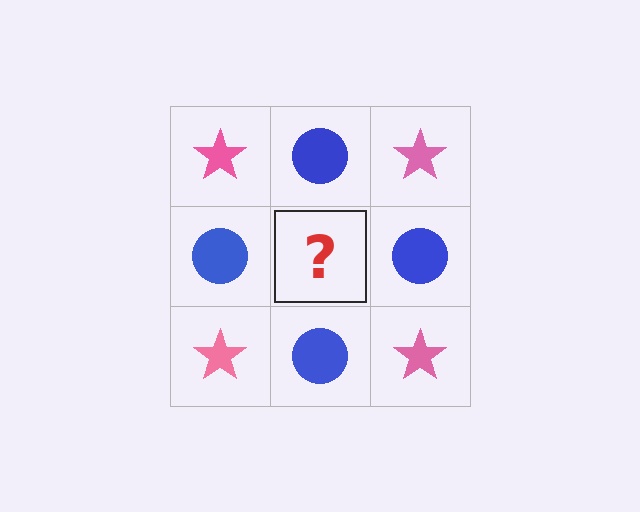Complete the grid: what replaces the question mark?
The question mark should be replaced with a pink star.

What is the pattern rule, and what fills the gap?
The rule is that it alternates pink star and blue circle in a checkerboard pattern. The gap should be filled with a pink star.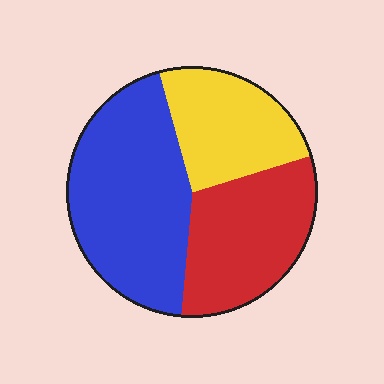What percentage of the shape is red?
Red takes up between a quarter and a half of the shape.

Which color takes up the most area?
Blue, at roughly 45%.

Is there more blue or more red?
Blue.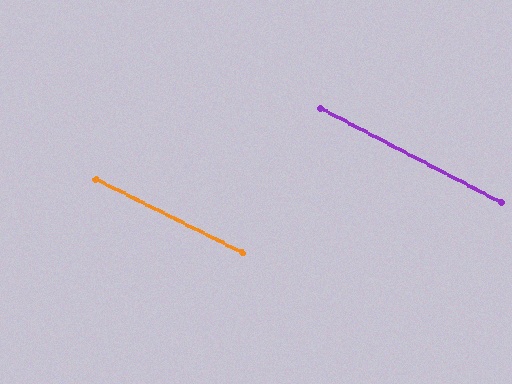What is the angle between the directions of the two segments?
Approximately 1 degree.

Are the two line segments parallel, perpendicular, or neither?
Parallel — their directions differ by only 0.9°.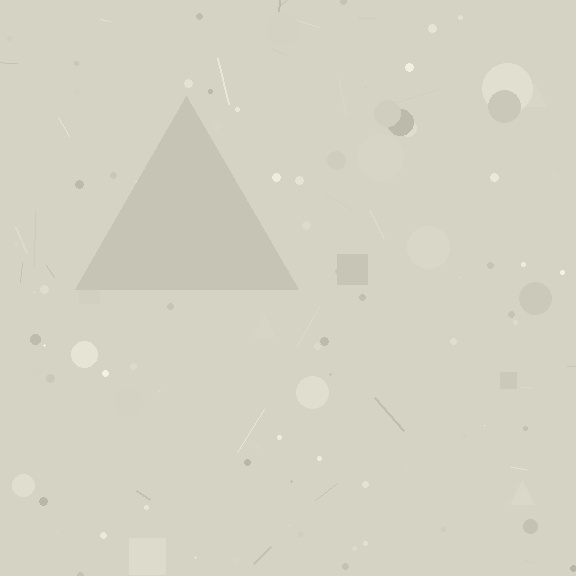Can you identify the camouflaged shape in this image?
The camouflaged shape is a triangle.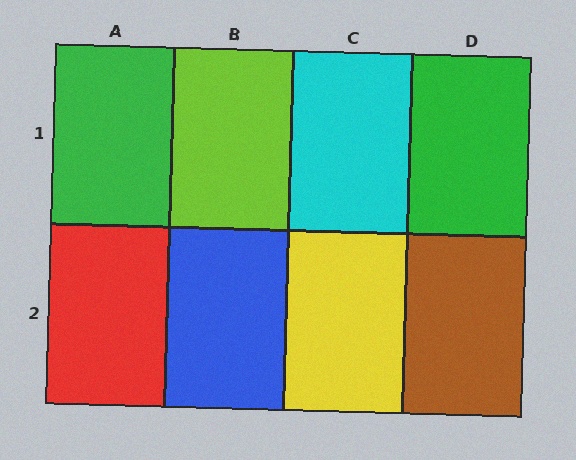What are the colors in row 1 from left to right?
Green, lime, cyan, green.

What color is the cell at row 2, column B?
Blue.